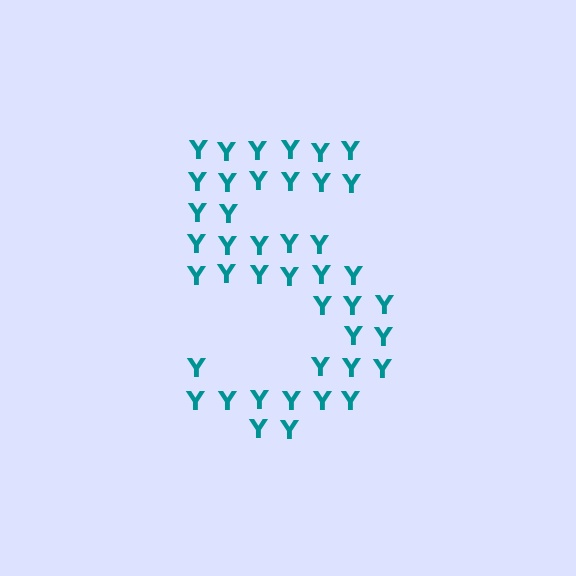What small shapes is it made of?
It is made of small letter Y's.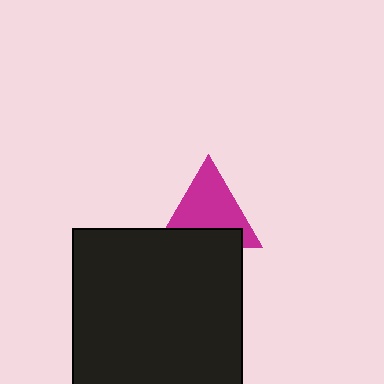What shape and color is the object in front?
The object in front is a black square.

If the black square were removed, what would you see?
You would see the complete magenta triangle.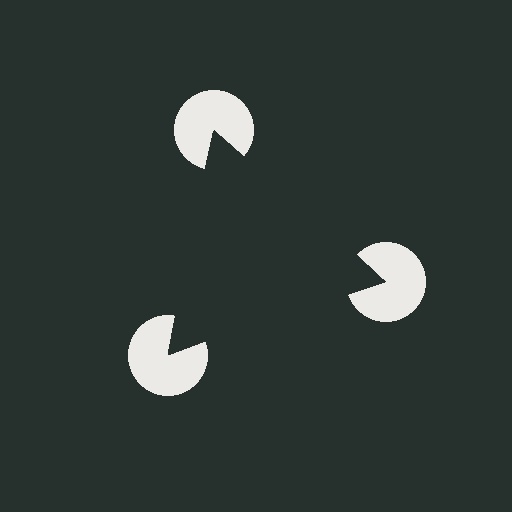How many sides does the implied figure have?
3 sides.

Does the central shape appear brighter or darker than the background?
It typically appears slightly darker than the background, even though no actual brightness change is drawn.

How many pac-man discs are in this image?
There are 3 — one at each vertex of the illusory triangle.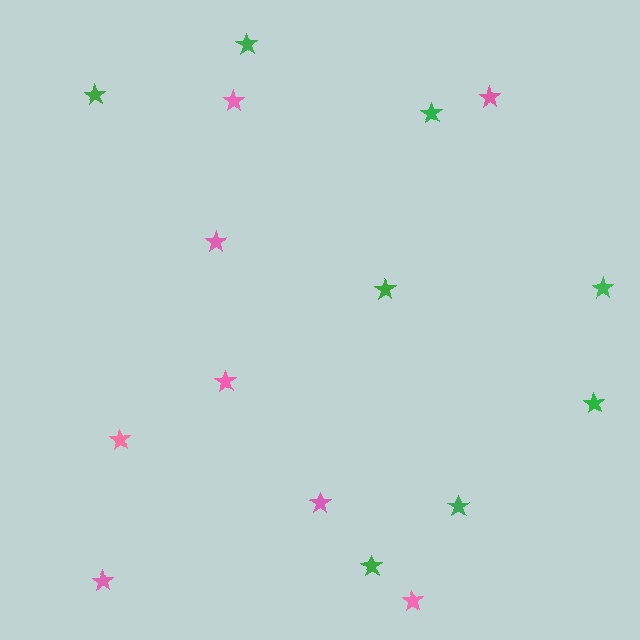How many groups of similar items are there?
There are 2 groups: one group of green stars (8) and one group of pink stars (8).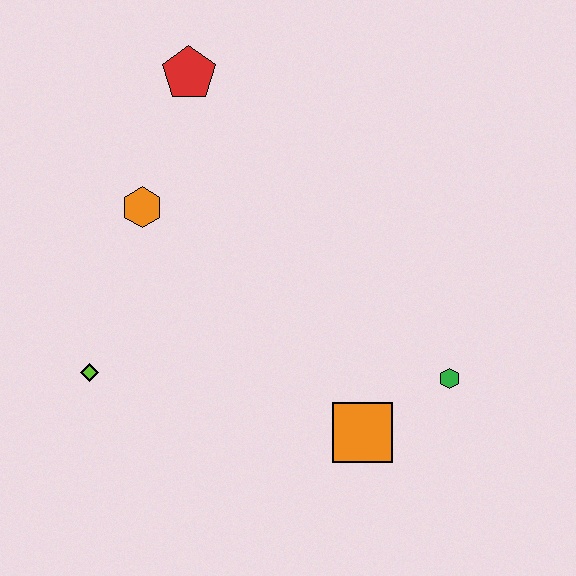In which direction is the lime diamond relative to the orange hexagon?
The lime diamond is below the orange hexagon.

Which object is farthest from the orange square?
The red pentagon is farthest from the orange square.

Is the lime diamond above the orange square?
Yes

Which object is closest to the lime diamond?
The orange hexagon is closest to the lime diamond.